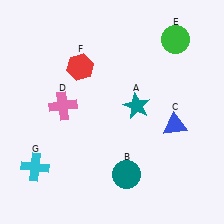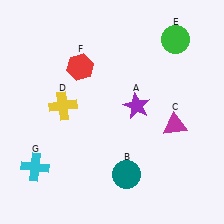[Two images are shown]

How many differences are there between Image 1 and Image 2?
There are 3 differences between the two images.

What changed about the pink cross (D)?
In Image 1, D is pink. In Image 2, it changed to yellow.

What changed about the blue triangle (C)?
In Image 1, C is blue. In Image 2, it changed to magenta.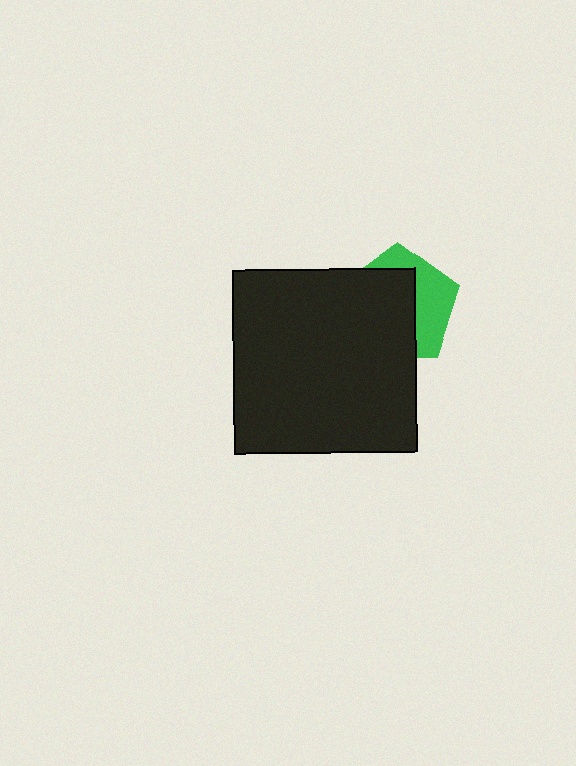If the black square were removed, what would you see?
You would see the complete green pentagon.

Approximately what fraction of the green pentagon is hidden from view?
Roughly 61% of the green pentagon is hidden behind the black square.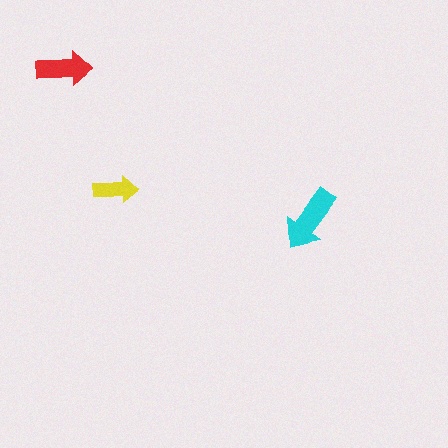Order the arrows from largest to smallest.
the cyan one, the red one, the yellow one.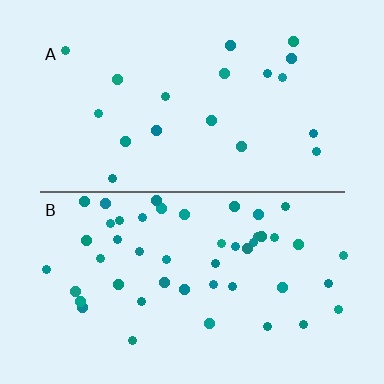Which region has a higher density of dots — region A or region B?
B (the bottom).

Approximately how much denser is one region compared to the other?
Approximately 2.5× — region B over region A.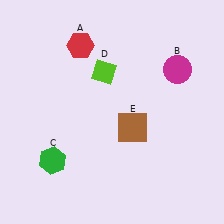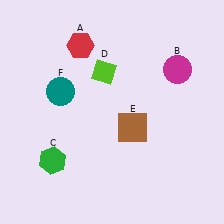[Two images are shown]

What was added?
A teal circle (F) was added in Image 2.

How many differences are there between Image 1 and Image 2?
There is 1 difference between the two images.